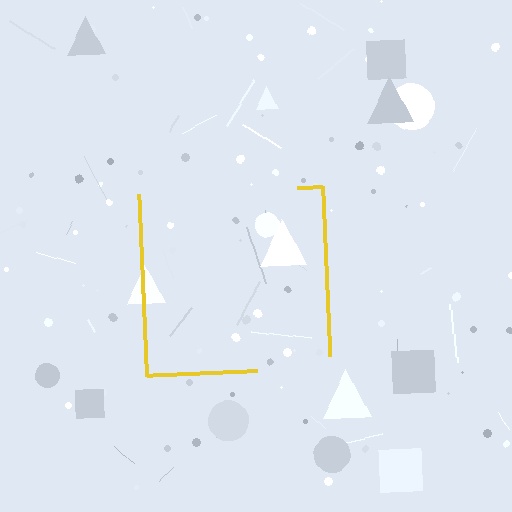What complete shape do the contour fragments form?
The contour fragments form a square.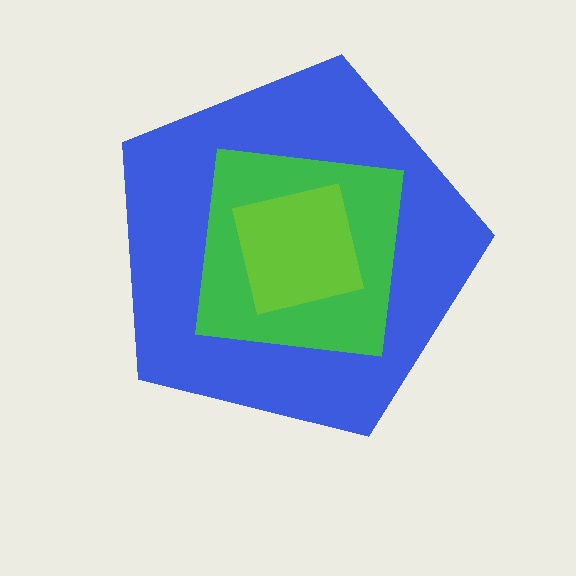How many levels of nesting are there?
3.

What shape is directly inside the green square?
The lime square.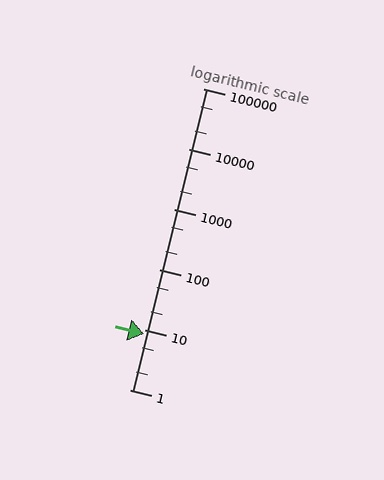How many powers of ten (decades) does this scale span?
The scale spans 5 decades, from 1 to 100000.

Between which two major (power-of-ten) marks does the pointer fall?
The pointer is between 1 and 10.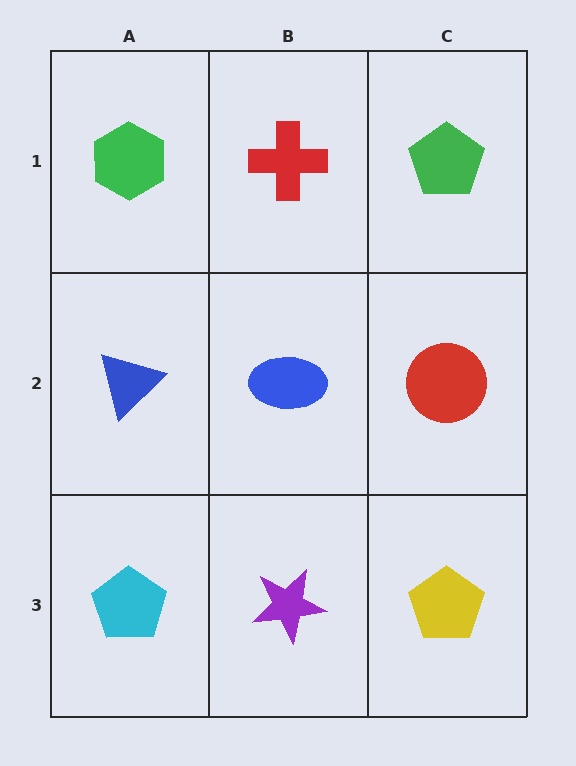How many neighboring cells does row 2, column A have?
3.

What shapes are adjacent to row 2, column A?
A green hexagon (row 1, column A), a cyan pentagon (row 3, column A), a blue ellipse (row 2, column B).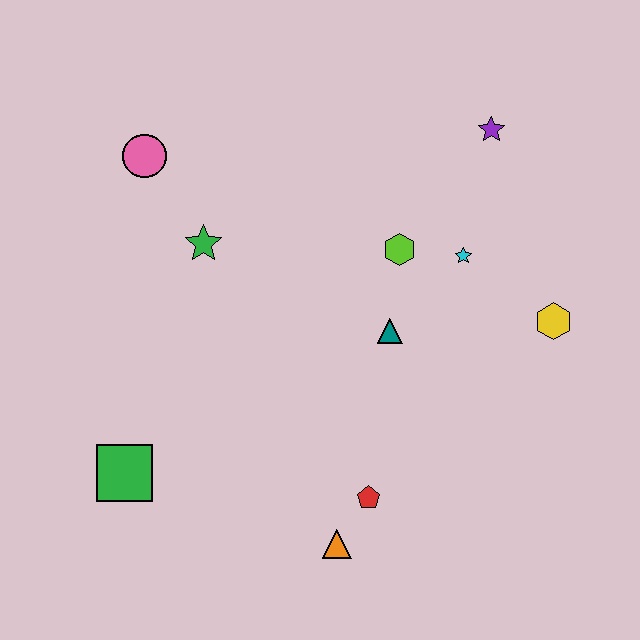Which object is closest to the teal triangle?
The lime hexagon is closest to the teal triangle.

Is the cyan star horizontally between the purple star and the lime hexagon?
Yes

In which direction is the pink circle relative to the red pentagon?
The pink circle is above the red pentagon.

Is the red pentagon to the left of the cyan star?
Yes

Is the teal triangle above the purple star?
No